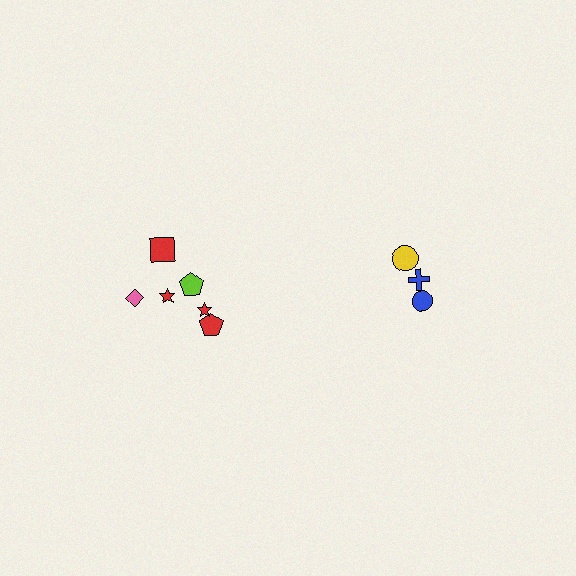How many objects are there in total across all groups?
There are 9 objects.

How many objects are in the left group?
There are 6 objects.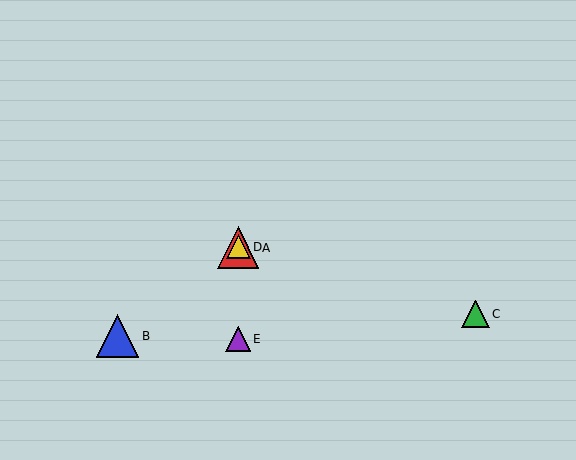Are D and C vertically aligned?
No, D is at x≈238 and C is at x≈475.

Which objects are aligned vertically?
Objects A, D, E are aligned vertically.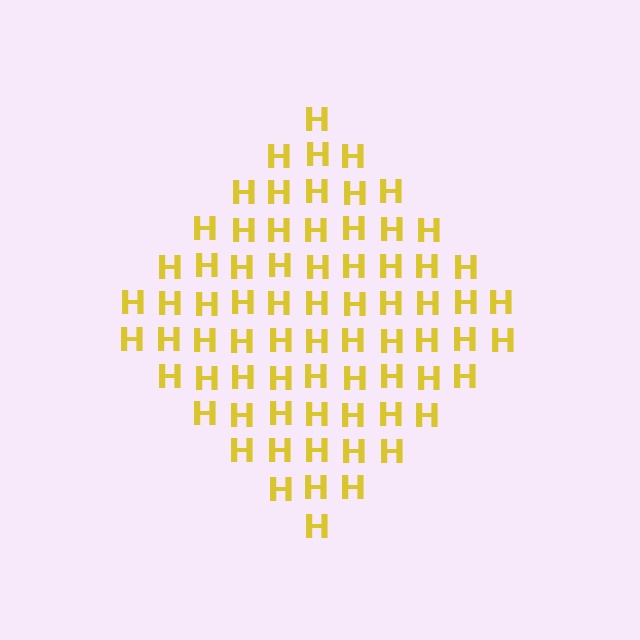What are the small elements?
The small elements are letter H's.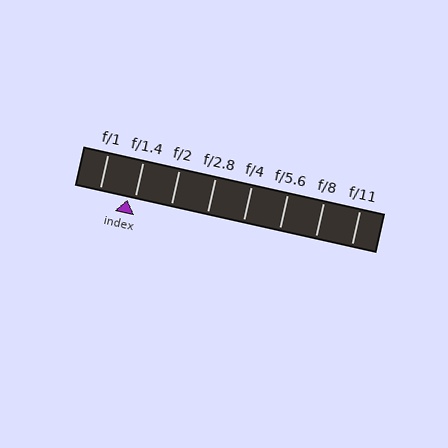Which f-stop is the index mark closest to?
The index mark is closest to f/1.4.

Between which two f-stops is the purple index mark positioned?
The index mark is between f/1 and f/1.4.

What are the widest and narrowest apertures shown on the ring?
The widest aperture shown is f/1 and the narrowest is f/11.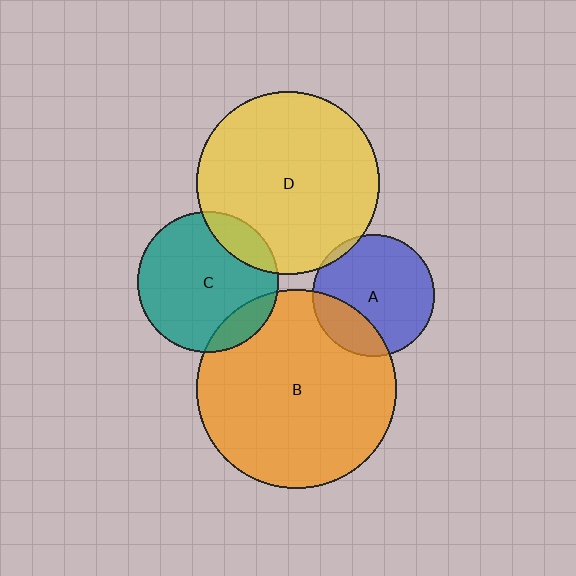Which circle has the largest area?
Circle B (orange).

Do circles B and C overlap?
Yes.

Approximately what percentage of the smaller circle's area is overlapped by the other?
Approximately 15%.